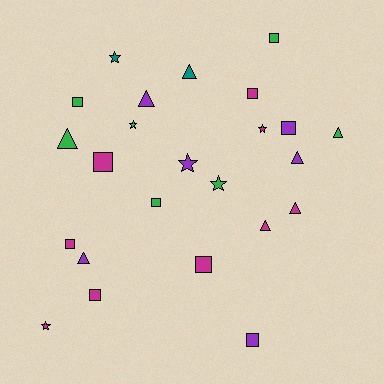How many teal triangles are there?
There is 1 teal triangle.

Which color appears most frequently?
Magenta, with 9 objects.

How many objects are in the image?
There are 24 objects.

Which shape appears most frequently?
Square, with 10 objects.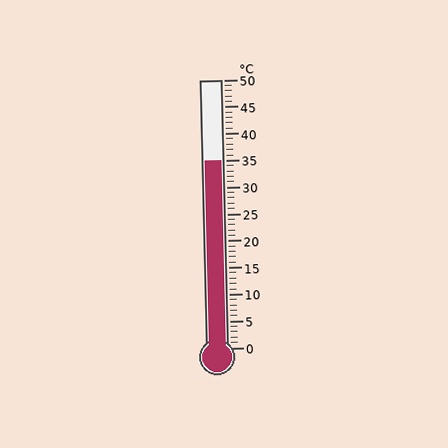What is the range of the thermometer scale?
The thermometer scale ranges from 0°C to 50°C.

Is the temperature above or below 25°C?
The temperature is above 25°C.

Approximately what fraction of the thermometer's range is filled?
The thermometer is filled to approximately 70% of its range.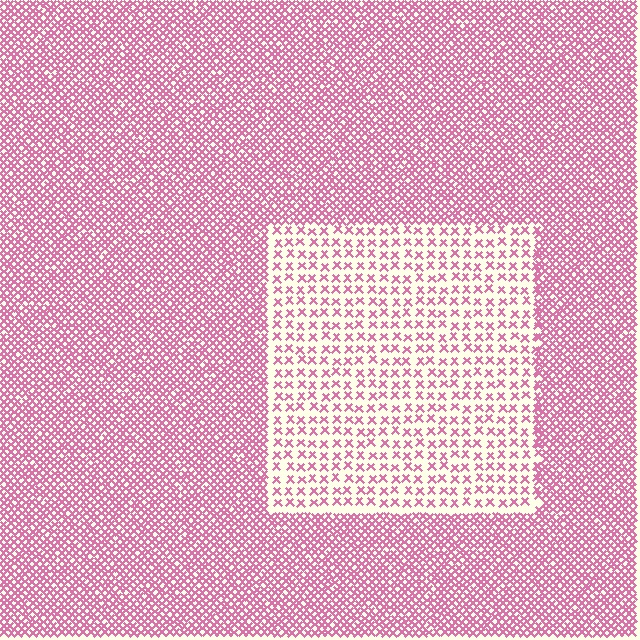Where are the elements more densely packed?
The elements are more densely packed outside the rectangle boundary.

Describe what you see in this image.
The image contains small pink elements arranged at two different densities. A rectangle-shaped region is visible where the elements are less densely packed than the surrounding area.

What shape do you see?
I see a rectangle.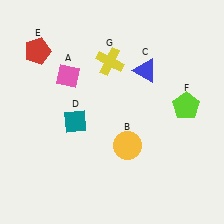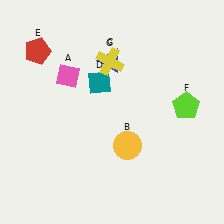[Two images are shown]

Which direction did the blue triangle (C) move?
The blue triangle (C) moved left.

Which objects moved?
The objects that moved are: the blue triangle (C), the teal diamond (D).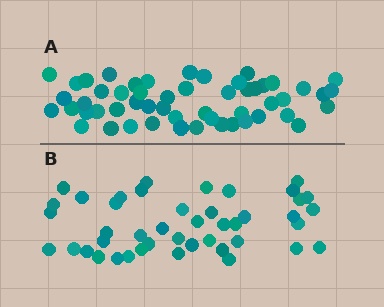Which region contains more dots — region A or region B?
Region A (the top region) has more dots.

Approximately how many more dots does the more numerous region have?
Region A has roughly 8 or so more dots than region B.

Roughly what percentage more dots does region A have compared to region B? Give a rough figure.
About 20% more.